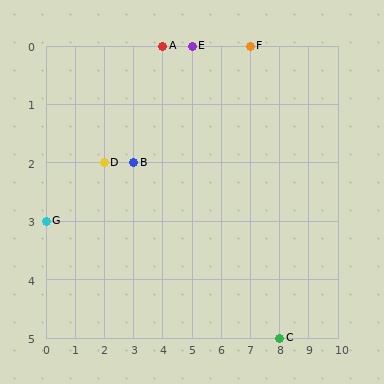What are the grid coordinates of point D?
Point D is at grid coordinates (2, 2).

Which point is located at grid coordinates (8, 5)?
Point C is at (8, 5).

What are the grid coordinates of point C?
Point C is at grid coordinates (8, 5).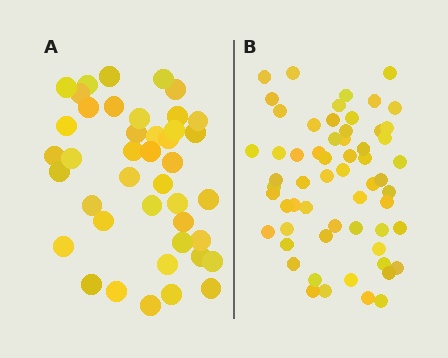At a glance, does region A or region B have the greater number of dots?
Region B (the right region) has more dots.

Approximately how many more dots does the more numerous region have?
Region B has approximately 20 more dots than region A.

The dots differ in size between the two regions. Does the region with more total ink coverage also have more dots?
No. Region A has more total ink coverage because its dots are larger, but region B actually contains more individual dots. Total area can be misleading — the number of items is what matters here.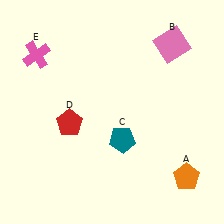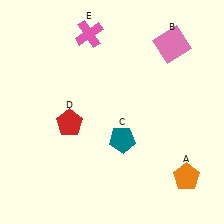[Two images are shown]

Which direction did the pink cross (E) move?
The pink cross (E) moved right.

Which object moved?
The pink cross (E) moved right.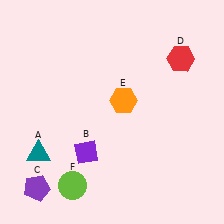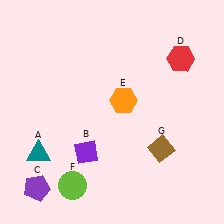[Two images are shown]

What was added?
A brown diamond (G) was added in Image 2.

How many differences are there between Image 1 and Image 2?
There is 1 difference between the two images.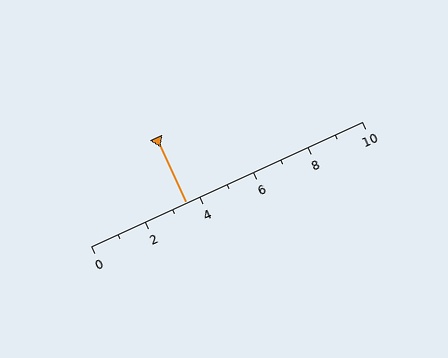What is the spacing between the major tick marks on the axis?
The major ticks are spaced 2 apart.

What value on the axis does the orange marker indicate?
The marker indicates approximately 3.5.